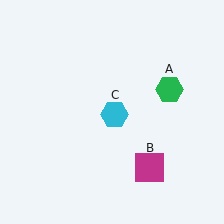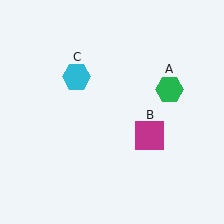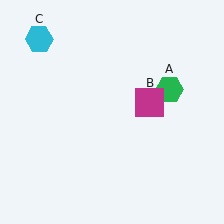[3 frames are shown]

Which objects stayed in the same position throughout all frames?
Green hexagon (object A) remained stationary.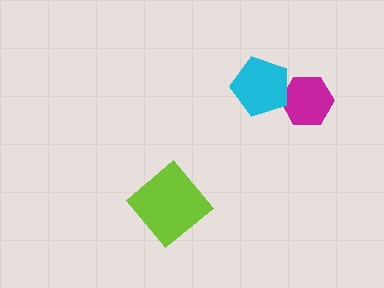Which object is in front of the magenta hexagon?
The cyan pentagon is in front of the magenta hexagon.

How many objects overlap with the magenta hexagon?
1 object overlaps with the magenta hexagon.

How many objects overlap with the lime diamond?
0 objects overlap with the lime diamond.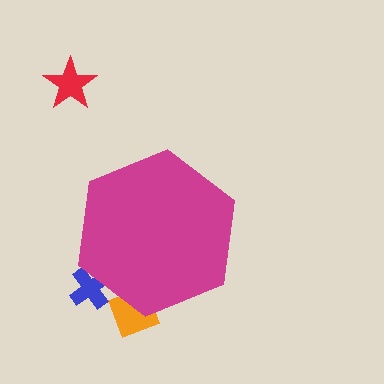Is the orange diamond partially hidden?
Yes, the orange diamond is partially hidden behind the magenta hexagon.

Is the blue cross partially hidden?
Yes, the blue cross is partially hidden behind the magenta hexagon.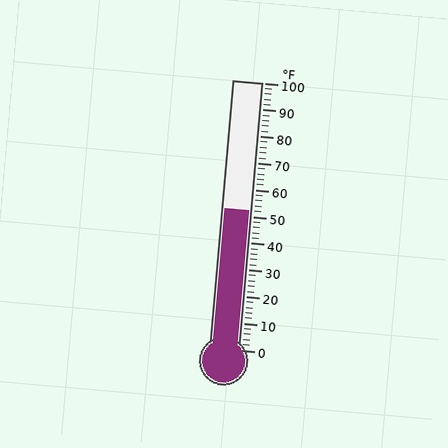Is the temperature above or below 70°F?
The temperature is below 70°F.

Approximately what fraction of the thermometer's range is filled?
The thermometer is filled to approximately 50% of its range.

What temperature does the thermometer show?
The thermometer shows approximately 52°F.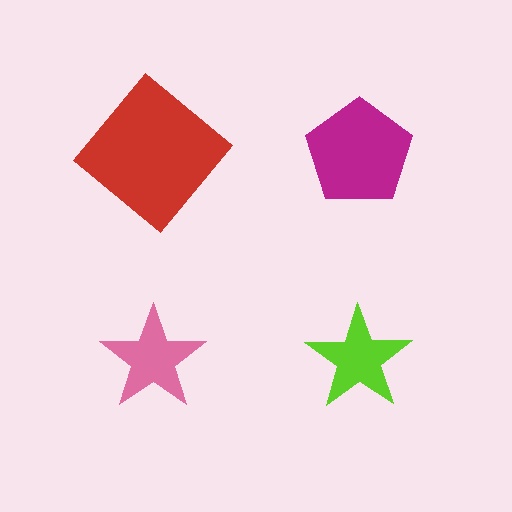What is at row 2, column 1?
A pink star.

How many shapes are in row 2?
2 shapes.